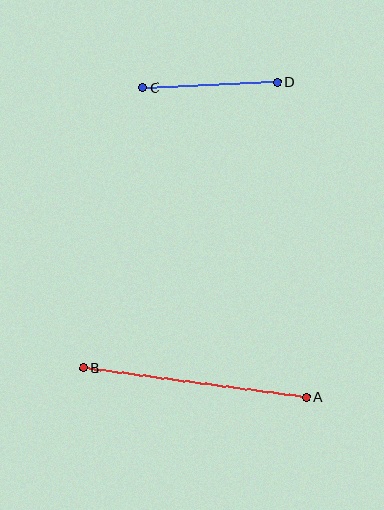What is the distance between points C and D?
The distance is approximately 135 pixels.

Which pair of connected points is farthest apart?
Points A and B are farthest apart.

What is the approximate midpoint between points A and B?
The midpoint is at approximately (195, 383) pixels.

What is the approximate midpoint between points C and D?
The midpoint is at approximately (210, 85) pixels.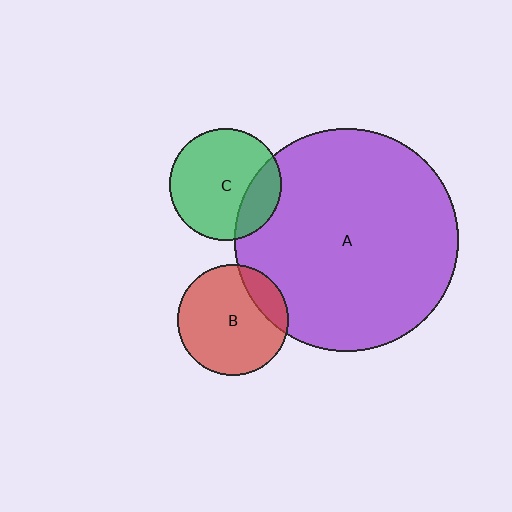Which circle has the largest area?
Circle A (purple).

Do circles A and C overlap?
Yes.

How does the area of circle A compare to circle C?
Approximately 4.0 times.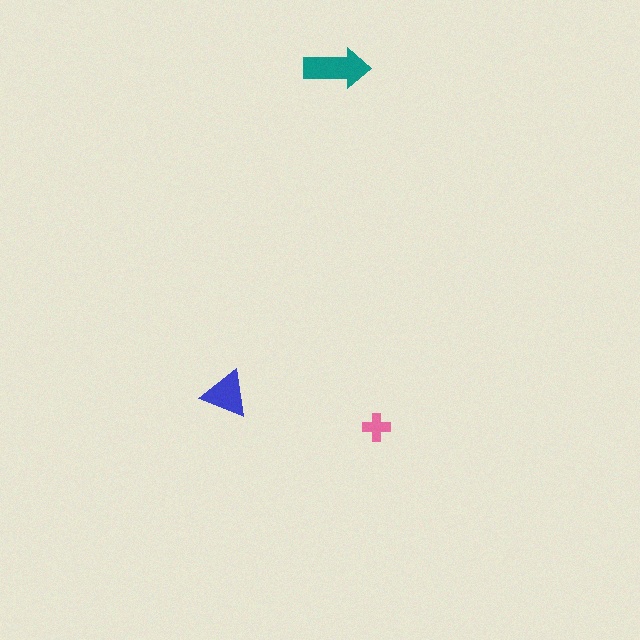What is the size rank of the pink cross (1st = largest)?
3rd.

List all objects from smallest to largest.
The pink cross, the blue triangle, the teal arrow.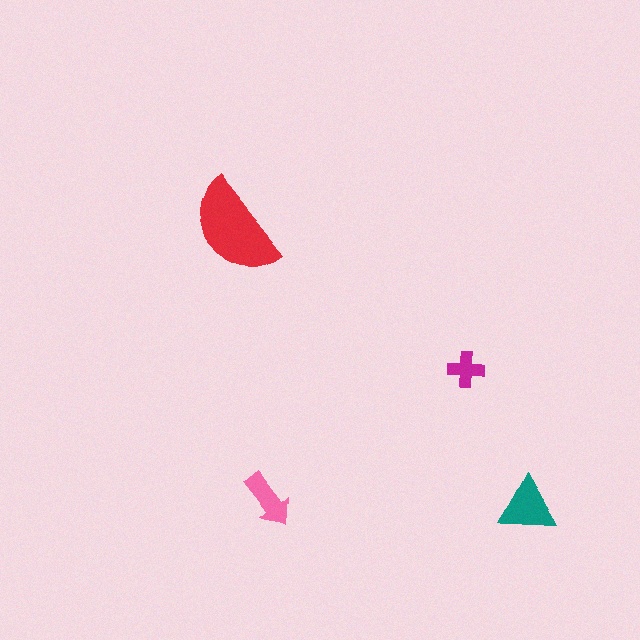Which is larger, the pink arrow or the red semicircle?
The red semicircle.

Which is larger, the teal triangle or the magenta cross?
The teal triangle.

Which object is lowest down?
The pink arrow is bottommost.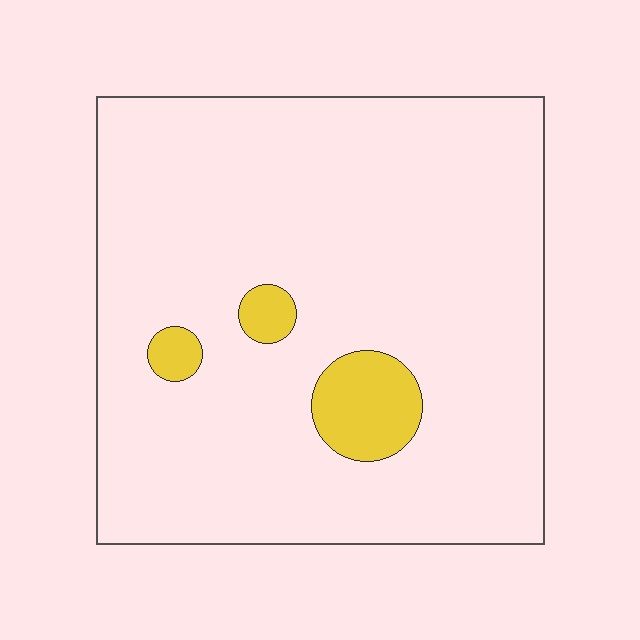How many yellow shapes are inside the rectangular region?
3.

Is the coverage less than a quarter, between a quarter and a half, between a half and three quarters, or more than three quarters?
Less than a quarter.